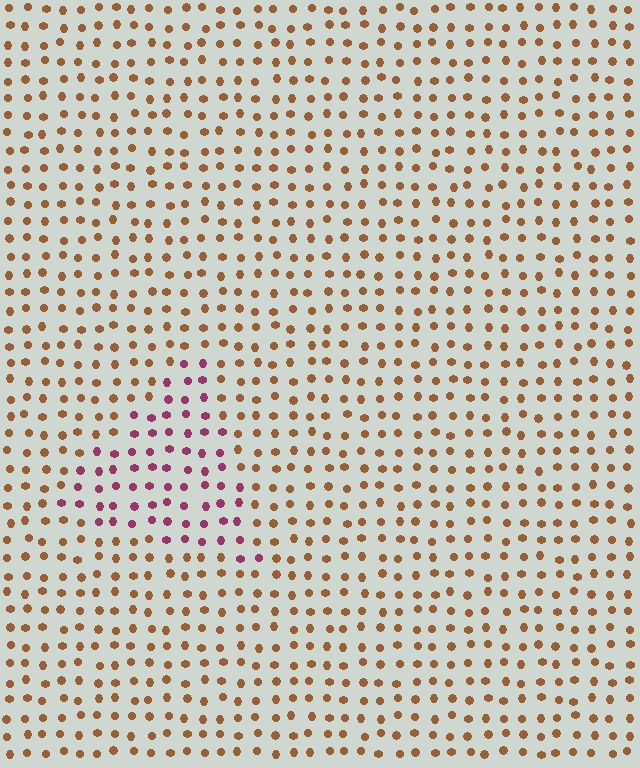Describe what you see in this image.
The image is filled with small brown elements in a uniform arrangement. A triangle-shaped region is visible where the elements are tinted to a slightly different hue, forming a subtle color boundary.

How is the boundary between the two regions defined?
The boundary is defined purely by a slight shift in hue (about 56 degrees). Spacing, size, and orientation are identical on both sides.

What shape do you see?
I see a triangle.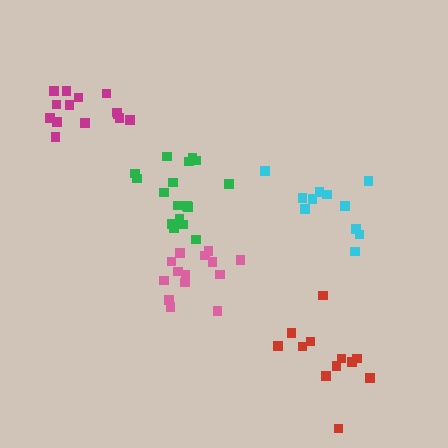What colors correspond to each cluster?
The clusters are colored: green, pink, cyan, red, magenta.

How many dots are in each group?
Group 1: 17 dots, Group 2: 14 dots, Group 3: 11 dots, Group 4: 12 dots, Group 5: 14 dots (68 total).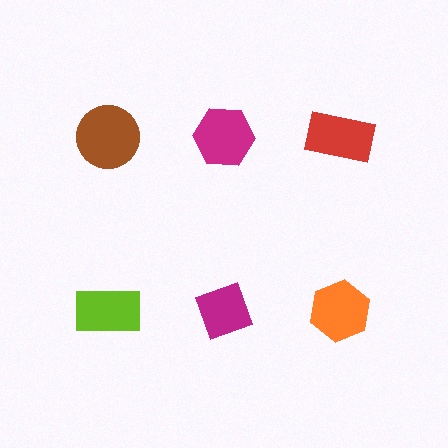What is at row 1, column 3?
A red rectangle.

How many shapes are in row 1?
3 shapes.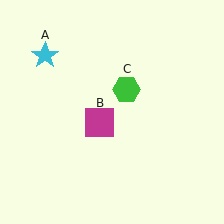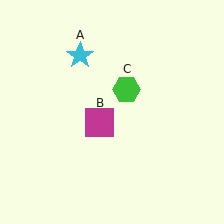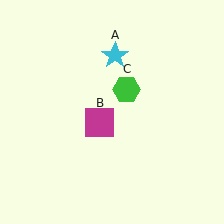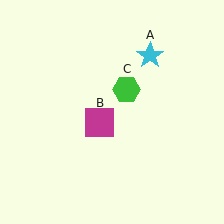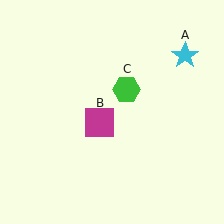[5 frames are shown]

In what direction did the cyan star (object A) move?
The cyan star (object A) moved right.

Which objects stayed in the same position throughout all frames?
Magenta square (object B) and green hexagon (object C) remained stationary.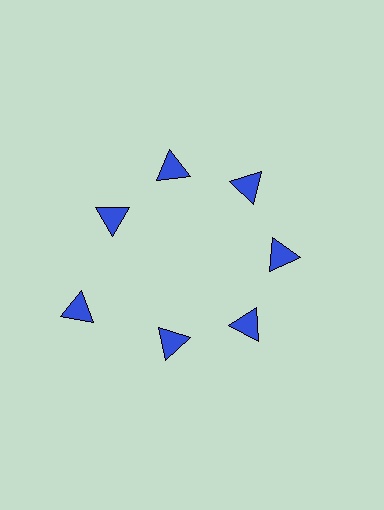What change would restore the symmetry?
The symmetry would be restored by moving it inward, back onto the ring so that all 7 triangles sit at equal angles and equal distance from the center.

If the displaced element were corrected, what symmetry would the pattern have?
It would have 7-fold rotational symmetry — the pattern would map onto itself every 51 degrees.